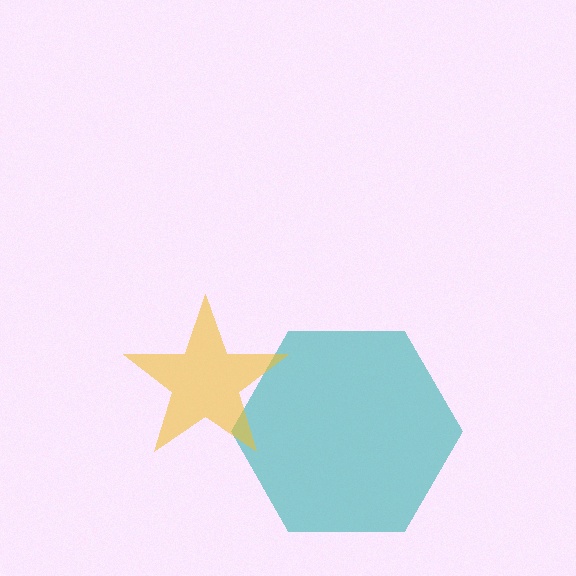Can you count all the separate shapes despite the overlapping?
Yes, there are 2 separate shapes.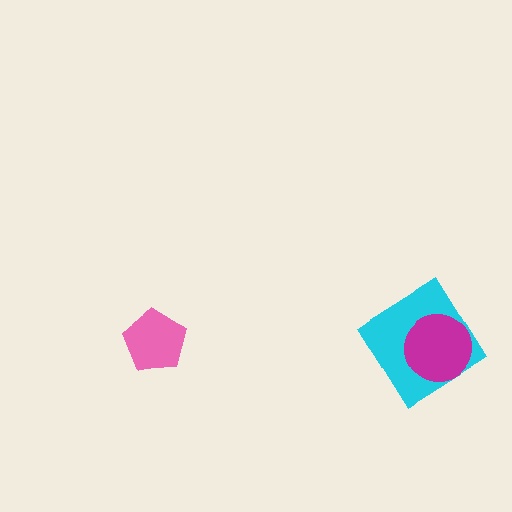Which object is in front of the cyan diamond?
The magenta circle is in front of the cyan diamond.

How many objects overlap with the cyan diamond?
1 object overlaps with the cyan diamond.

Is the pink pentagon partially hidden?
No, no other shape covers it.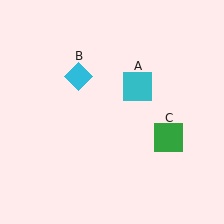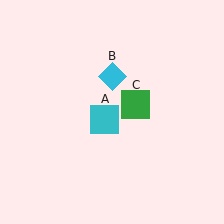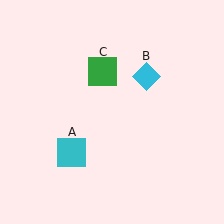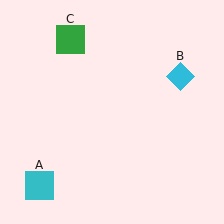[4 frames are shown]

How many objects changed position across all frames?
3 objects changed position: cyan square (object A), cyan diamond (object B), green square (object C).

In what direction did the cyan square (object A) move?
The cyan square (object A) moved down and to the left.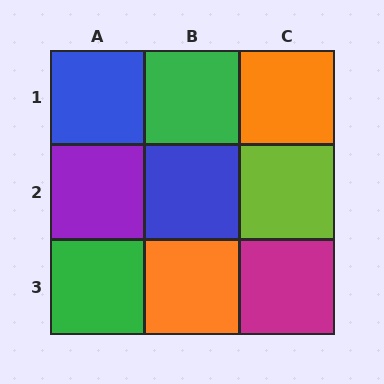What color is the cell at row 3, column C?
Magenta.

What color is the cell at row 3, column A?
Green.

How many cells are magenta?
1 cell is magenta.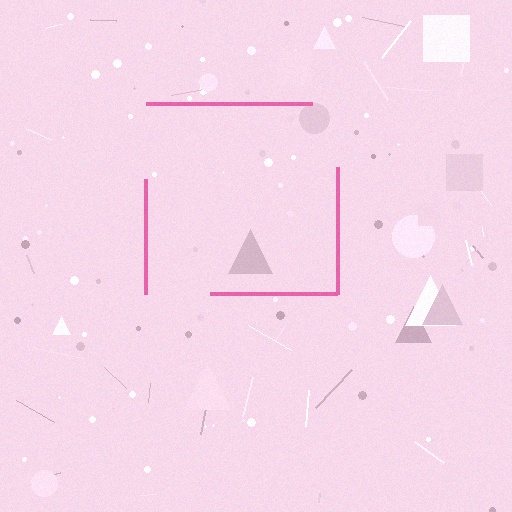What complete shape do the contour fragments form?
The contour fragments form a square.